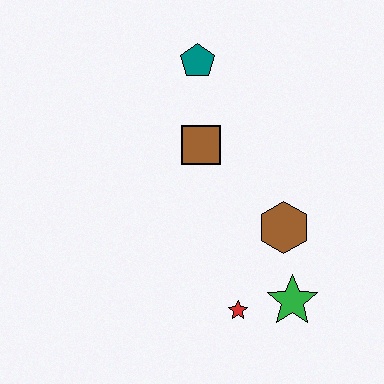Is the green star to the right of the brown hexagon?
Yes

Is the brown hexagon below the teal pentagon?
Yes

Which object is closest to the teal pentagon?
The brown square is closest to the teal pentagon.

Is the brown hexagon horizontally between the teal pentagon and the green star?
Yes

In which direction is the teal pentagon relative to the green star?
The teal pentagon is above the green star.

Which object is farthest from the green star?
The teal pentagon is farthest from the green star.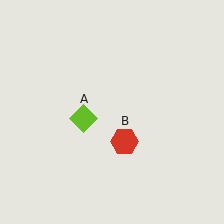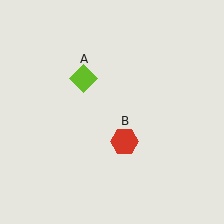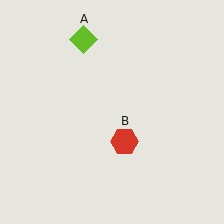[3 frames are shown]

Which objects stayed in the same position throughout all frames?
Red hexagon (object B) remained stationary.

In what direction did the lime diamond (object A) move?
The lime diamond (object A) moved up.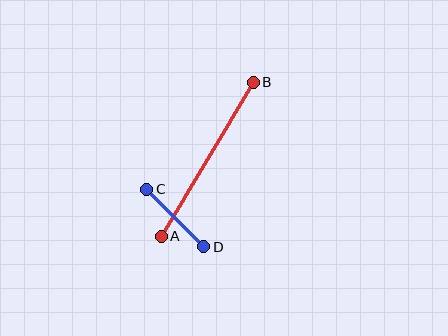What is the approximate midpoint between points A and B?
The midpoint is at approximately (207, 159) pixels.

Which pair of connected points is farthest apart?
Points A and B are farthest apart.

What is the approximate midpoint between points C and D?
The midpoint is at approximately (175, 218) pixels.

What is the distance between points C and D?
The distance is approximately 81 pixels.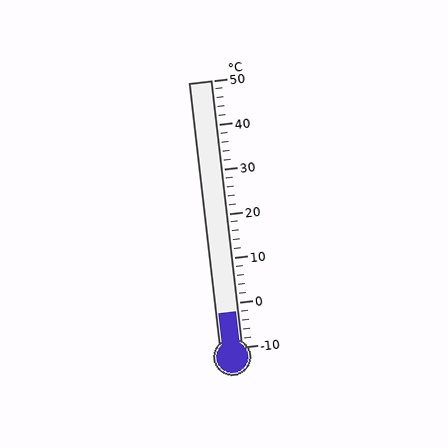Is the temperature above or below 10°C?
The temperature is below 10°C.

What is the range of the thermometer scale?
The thermometer scale ranges from -10°C to 50°C.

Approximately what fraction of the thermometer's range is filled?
The thermometer is filled to approximately 15% of its range.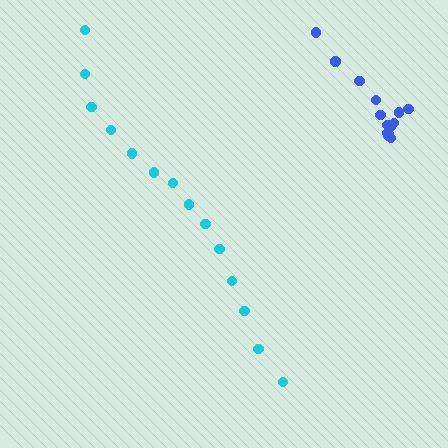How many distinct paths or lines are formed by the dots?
There are 2 distinct paths.